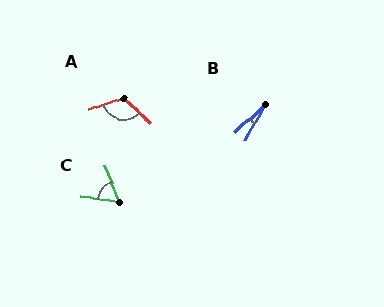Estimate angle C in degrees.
Approximately 61 degrees.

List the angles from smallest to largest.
B (18°), C (61°), A (120°).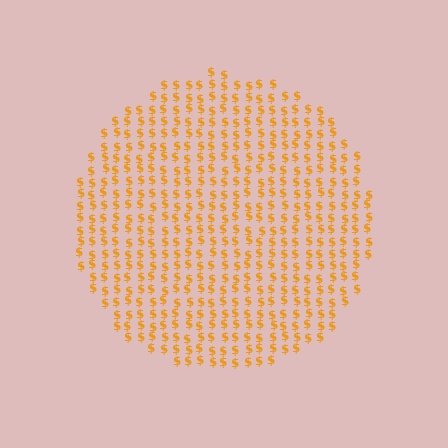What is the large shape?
The large shape is a circle.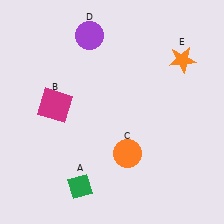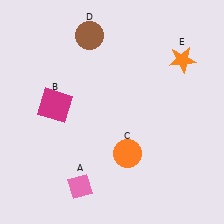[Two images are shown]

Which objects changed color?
A changed from green to pink. D changed from purple to brown.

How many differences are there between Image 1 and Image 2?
There are 2 differences between the two images.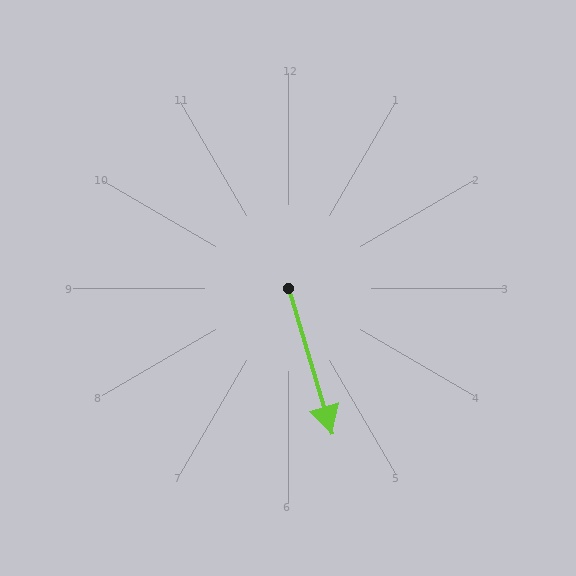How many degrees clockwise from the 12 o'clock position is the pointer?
Approximately 163 degrees.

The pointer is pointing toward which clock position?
Roughly 5 o'clock.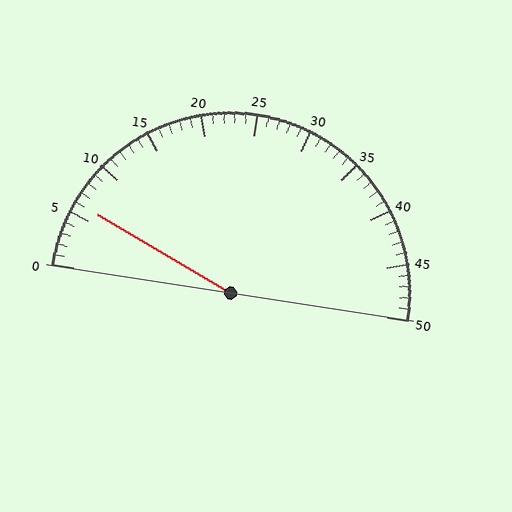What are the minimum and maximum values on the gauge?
The gauge ranges from 0 to 50.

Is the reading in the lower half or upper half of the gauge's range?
The reading is in the lower half of the range (0 to 50).